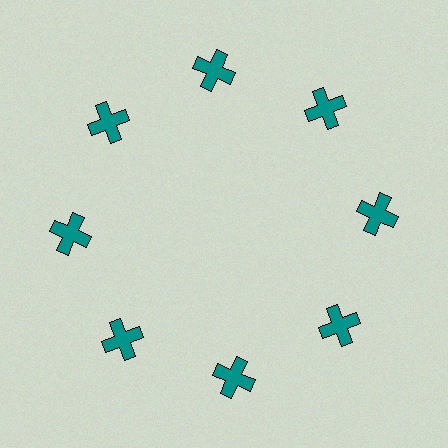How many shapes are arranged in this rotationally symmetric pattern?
There are 8 shapes, arranged in 8 groups of 1.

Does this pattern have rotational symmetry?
Yes, this pattern has 8-fold rotational symmetry. It looks the same after rotating 45 degrees around the center.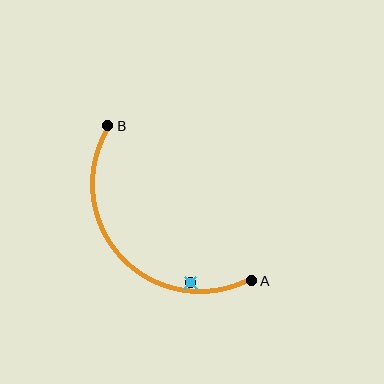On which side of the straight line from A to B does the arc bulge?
The arc bulges below and to the left of the straight line connecting A and B.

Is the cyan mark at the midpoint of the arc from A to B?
No — the cyan mark does not lie on the arc at all. It sits slightly inside the curve.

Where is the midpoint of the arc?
The arc midpoint is the point on the curve farthest from the straight line joining A and B. It sits below and to the left of that line.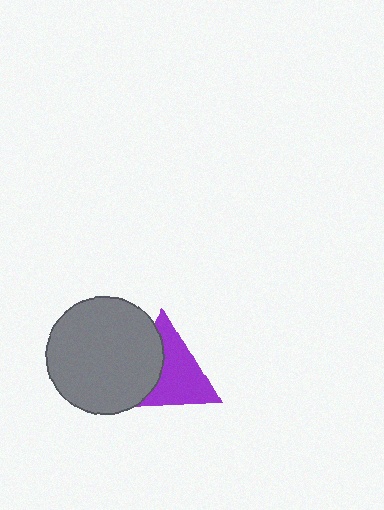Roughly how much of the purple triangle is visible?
About half of it is visible (roughly 61%).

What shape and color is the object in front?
The object in front is a gray circle.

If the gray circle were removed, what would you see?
You would see the complete purple triangle.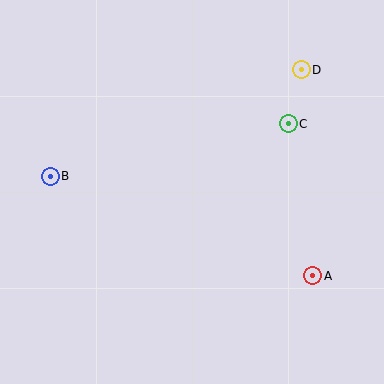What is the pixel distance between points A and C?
The distance between A and C is 154 pixels.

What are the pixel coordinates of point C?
Point C is at (288, 124).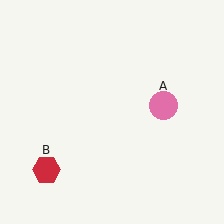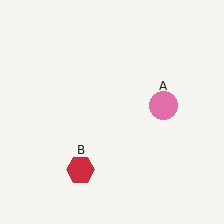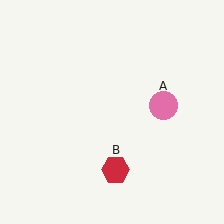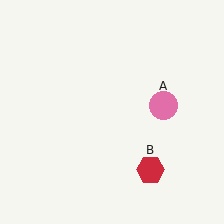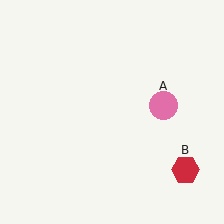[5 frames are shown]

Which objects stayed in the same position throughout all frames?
Pink circle (object A) remained stationary.